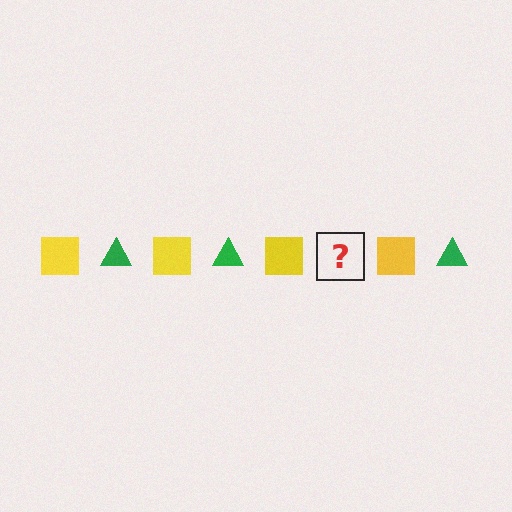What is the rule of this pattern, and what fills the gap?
The rule is that the pattern alternates between yellow square and green triangle. The gap should be filled with a green triangle.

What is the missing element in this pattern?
The missing element is a green triangle.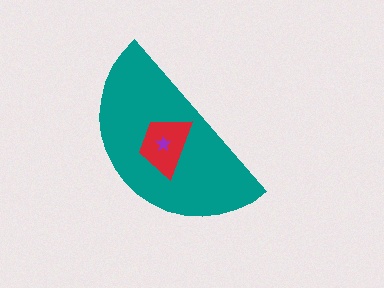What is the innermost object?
The purple star.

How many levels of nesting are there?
3.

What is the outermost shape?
The teal semicircle.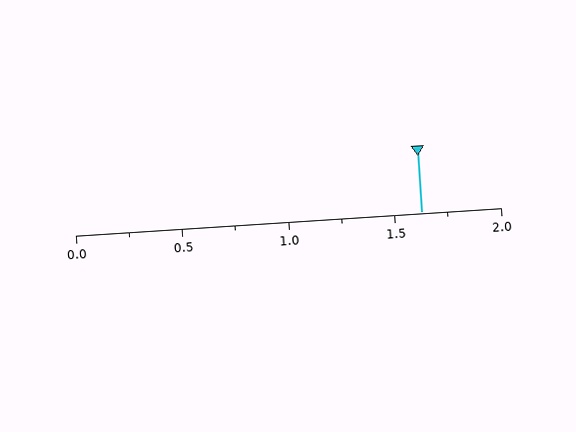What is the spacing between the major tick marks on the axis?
The major ticks are spaced 0.5 apart.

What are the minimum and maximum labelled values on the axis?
The axis runs from 0.0 to 2.0.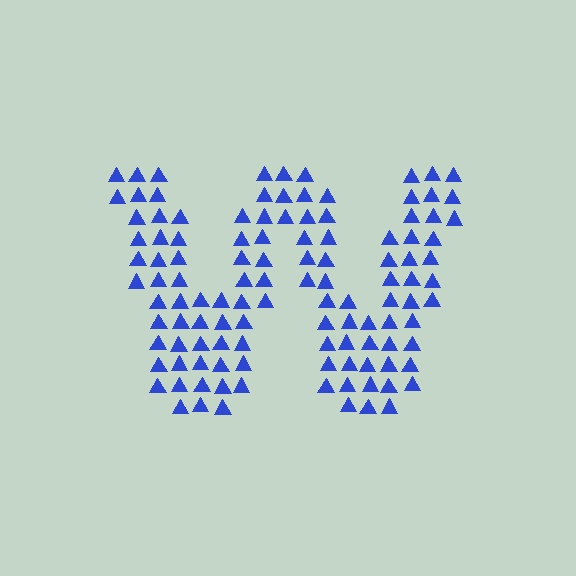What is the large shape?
The large shape is the letter W.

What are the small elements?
The small elements are triangles.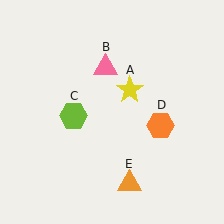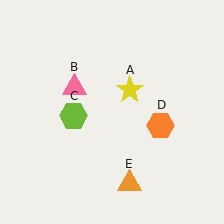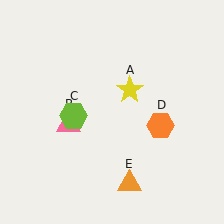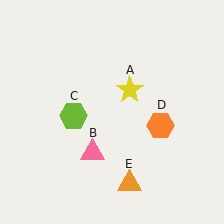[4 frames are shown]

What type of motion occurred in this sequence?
The pink triangle (object B) rotated counterclockwise around the center of the scene.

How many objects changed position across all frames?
1 object changed position: pink triangle (object B).